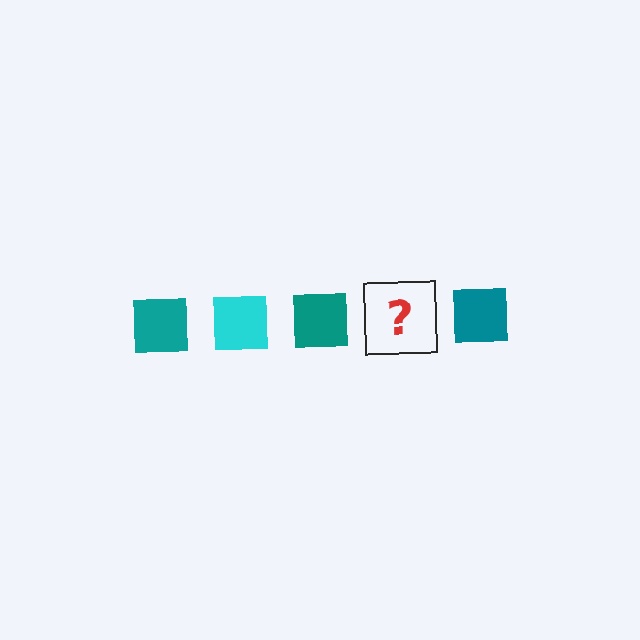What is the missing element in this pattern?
The missing element is a cyan square.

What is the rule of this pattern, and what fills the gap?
The rule is that the pattern cycles through teal, cyan squares. The gap should be filled with a cyan square.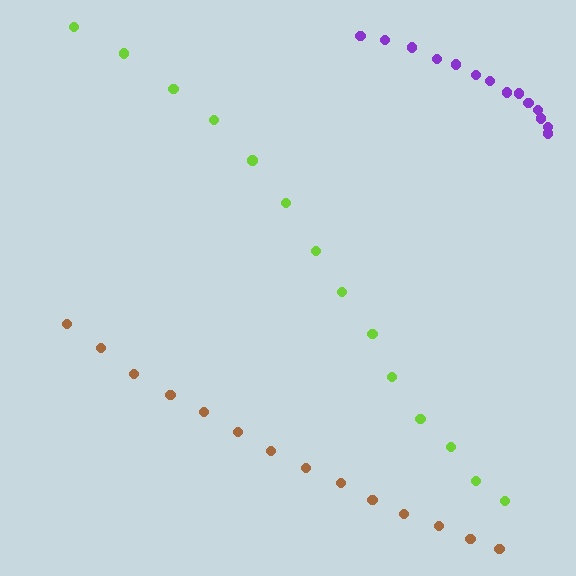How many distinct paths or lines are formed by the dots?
There are 3 distinct paths.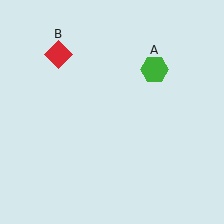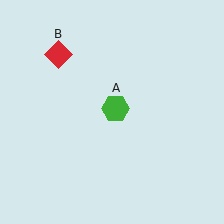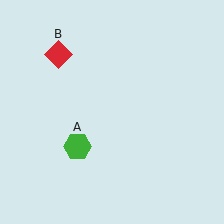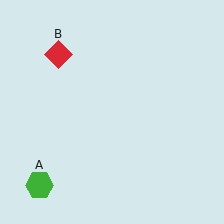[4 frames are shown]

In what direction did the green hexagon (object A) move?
The green hexagon (object A) moved down and to the left.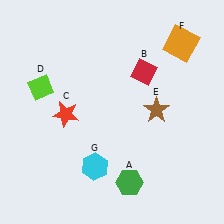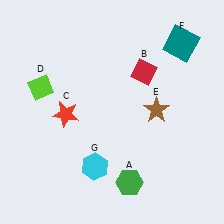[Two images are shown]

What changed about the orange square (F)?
In Image 1, F is orange. In Image 2, it changed to teal.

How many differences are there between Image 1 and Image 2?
There is 1 difference between the two images.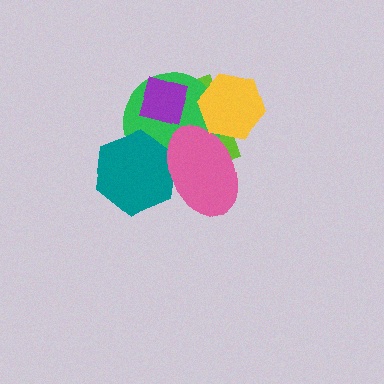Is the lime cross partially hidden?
Yes, it is partially covered by another shape.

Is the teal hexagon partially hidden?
Yes, it is partially covered by another shape.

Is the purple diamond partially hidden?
No, no other shape covers it.